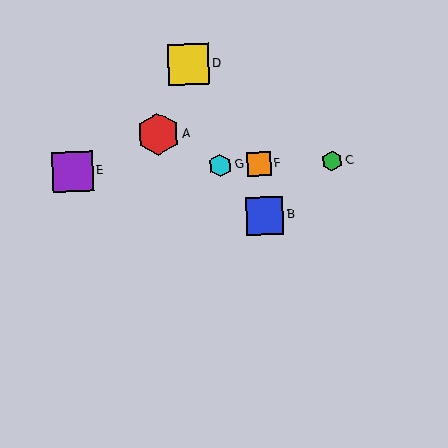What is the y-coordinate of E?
Object E is at y≈172.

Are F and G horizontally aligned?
Yes, both are at y≈164.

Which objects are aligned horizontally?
Objects C, E, F, G are aligned horizontally.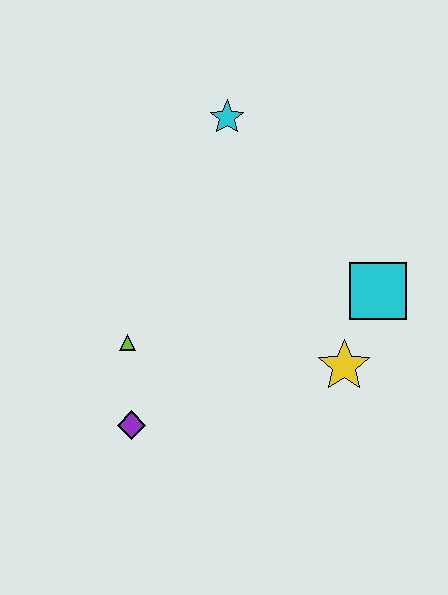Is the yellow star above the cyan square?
No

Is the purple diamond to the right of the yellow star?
No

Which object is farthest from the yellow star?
The cyan star is farthest from the yellow star.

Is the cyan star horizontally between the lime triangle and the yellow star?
Yes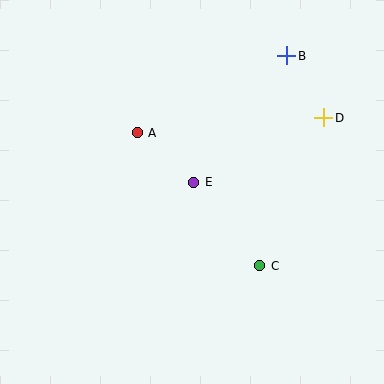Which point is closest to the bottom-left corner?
Point E is closest to the bottom-left corner.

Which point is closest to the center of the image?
Point E at (194, 182) is closest to the center.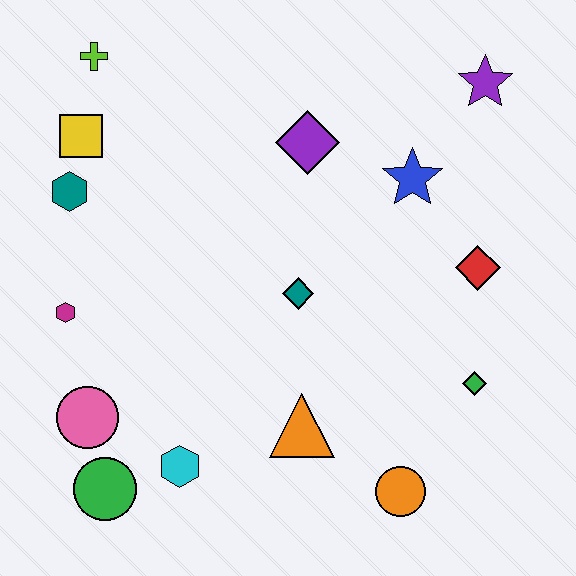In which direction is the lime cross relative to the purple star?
The lime cross is to the left of the purple star.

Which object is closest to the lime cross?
The yellow square is closest to the lime cross.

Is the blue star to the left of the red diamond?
Yes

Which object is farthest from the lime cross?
The orange circle is farthest from the lime cross.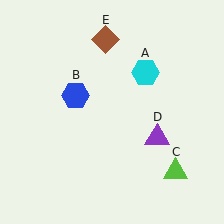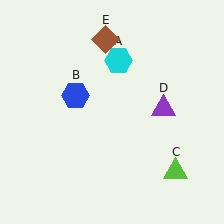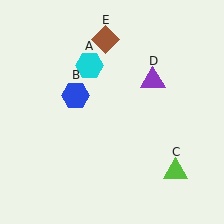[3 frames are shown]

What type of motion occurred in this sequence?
The cyan hexagon (object A), purple triangle (object D) rotated counterclockwise around the center of the scene.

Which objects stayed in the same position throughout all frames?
Blue hexagon (object B) and lime triangle (object C) and brown diamond (object E) remained stationary.